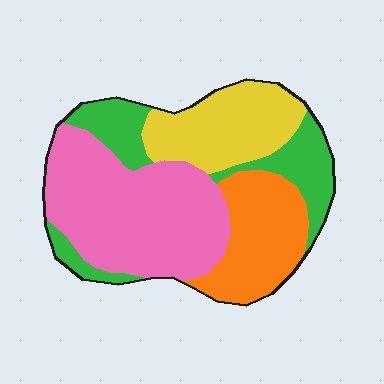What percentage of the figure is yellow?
Yellow takes up less than a quarter of the figure.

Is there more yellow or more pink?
Pink.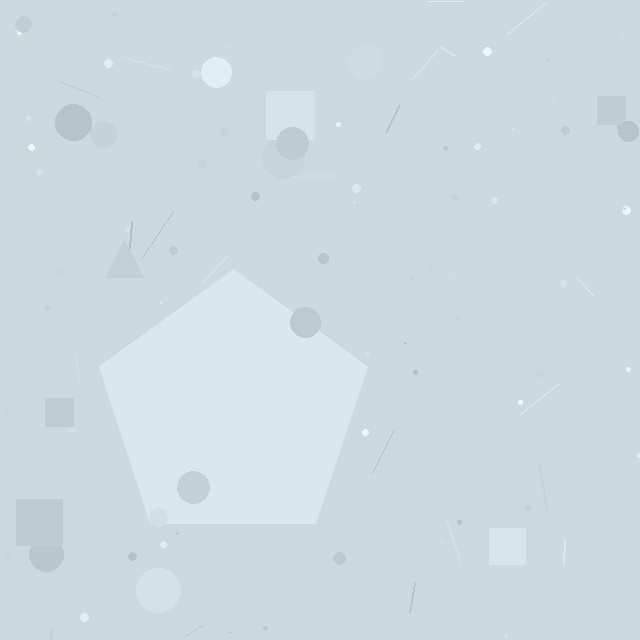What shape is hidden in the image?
A pentagon is hidden in the image.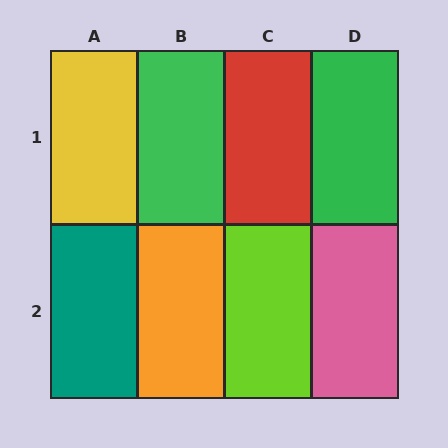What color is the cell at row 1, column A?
Yellow.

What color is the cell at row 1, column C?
Red.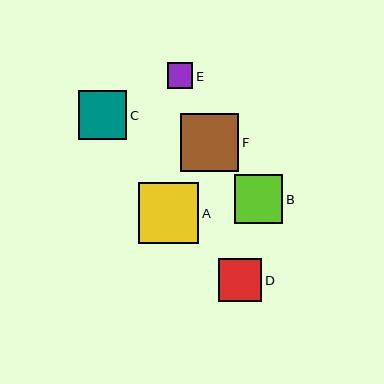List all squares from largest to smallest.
From largest to smallest: A, F, C, B, D, E.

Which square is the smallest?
Square E is the smallest with a size of approximately 26 pixels.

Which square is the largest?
Square A is the largest with a size of approximately 61 pixels.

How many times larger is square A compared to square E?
Square A is approximately 2.4 times the size of square E.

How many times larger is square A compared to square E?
Square A is approximately 2.4 times the size of square E.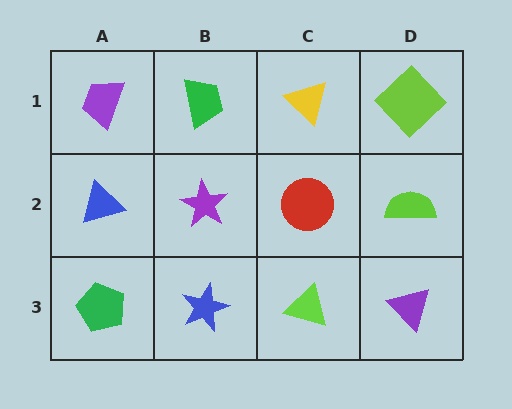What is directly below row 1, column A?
A blue triangle.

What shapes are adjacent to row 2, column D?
A lime diamond (row 1, column D), a purple triangle (row 3, column D), a red circle (row 2, column C).